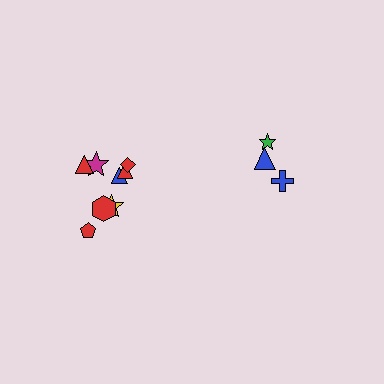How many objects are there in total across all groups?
There are 11 objects.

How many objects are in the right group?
There are 3 objects.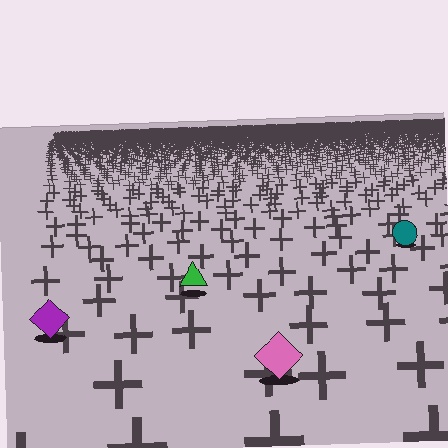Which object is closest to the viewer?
The pink diamond is closest. The texture marks near it are larger and more spread out.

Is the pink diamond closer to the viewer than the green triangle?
Yes. The pink diamond is closer — you can tell from the texture gradient: the ground texture is coarser near it.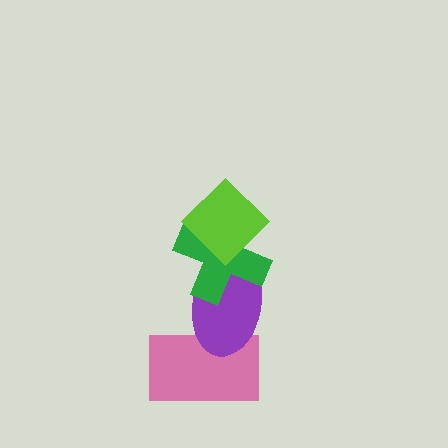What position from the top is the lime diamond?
The lime diamond is 1st from the top.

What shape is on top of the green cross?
The lime diamond is on top of the green cross.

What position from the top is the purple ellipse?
The purple ellipse is 3rd from the top.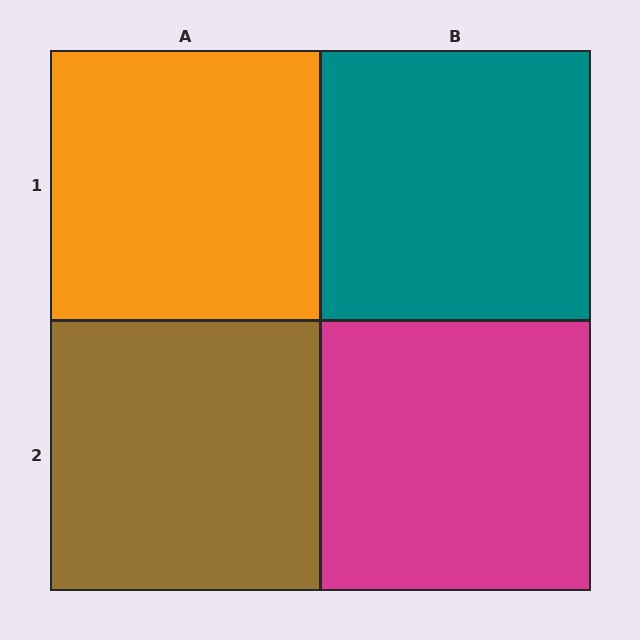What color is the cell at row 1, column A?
Orange.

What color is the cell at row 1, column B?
Teal.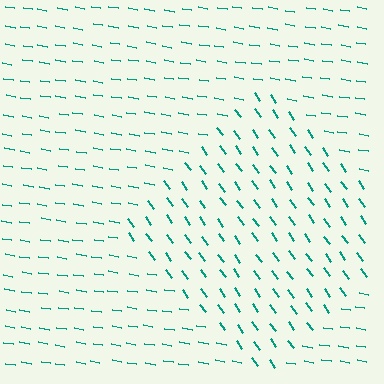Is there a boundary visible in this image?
Yes, there is a texture boundary formed by a change in line orientation.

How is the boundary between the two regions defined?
The boundary is defined purely by a change in line orientation (approximately 45 degrees difference). All lines are the same color and thickness.